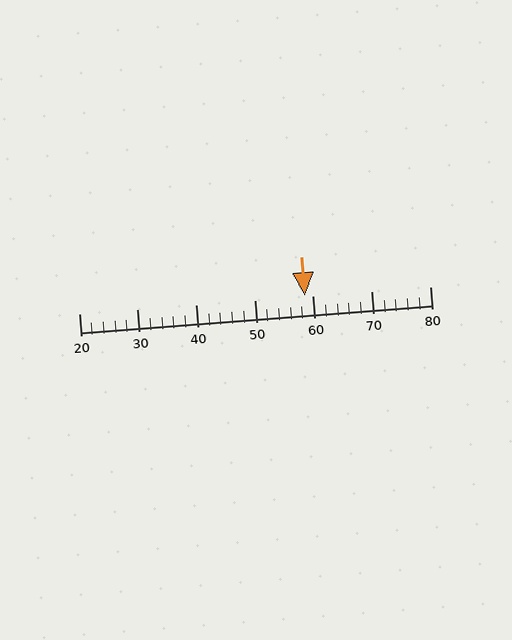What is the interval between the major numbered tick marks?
The major tick marks are spaced 10 units apart.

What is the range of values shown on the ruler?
The ruler shows values from 20 to 80.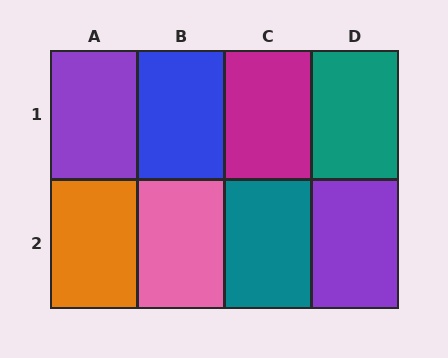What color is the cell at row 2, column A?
Orange.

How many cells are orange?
1 cell is orange.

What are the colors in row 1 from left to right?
Purple, blue, magenta, teal.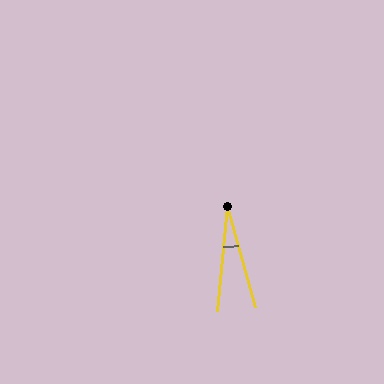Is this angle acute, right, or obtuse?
It is acute.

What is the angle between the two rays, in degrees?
Approximately 21 degrees.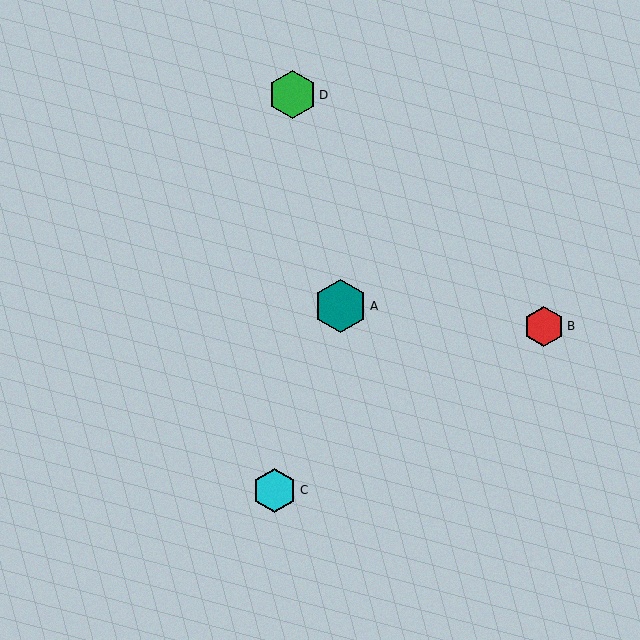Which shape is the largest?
The teal hexagon (labeled A) is the largest.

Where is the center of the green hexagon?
The center of the green hexagon is at (292, 95).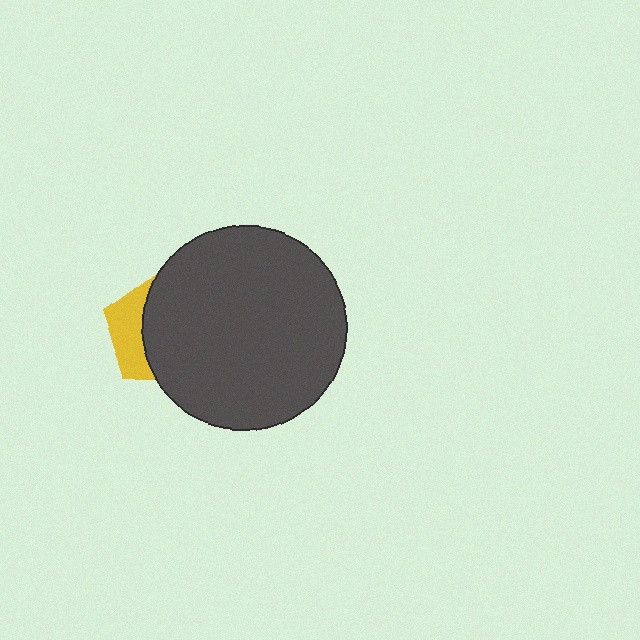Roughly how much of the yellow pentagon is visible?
A small part of it is visible (roughly 33%).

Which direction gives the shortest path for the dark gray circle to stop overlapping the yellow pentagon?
Moving right gives the shortest separation.